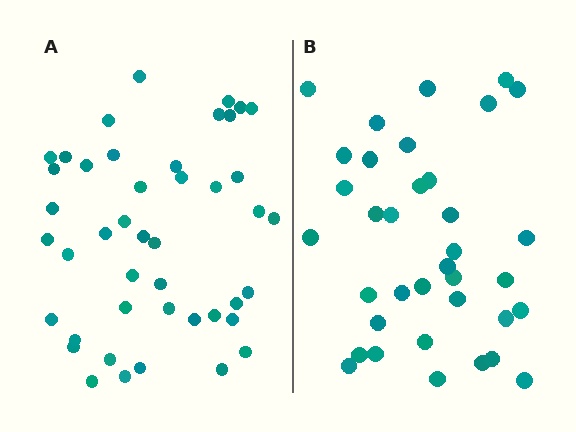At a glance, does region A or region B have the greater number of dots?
Region A (the left region) has more dots.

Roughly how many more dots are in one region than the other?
Region A has roughly 8 or so more dots than region B.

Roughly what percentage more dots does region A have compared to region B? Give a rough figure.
About 20% more.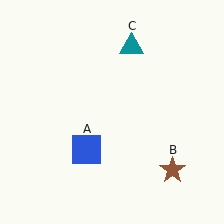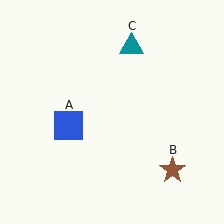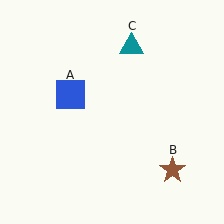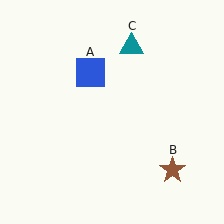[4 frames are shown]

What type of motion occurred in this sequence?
The blue square (object A) rotated clockwise around the center of the scene.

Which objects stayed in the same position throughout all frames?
Brown star (object B) and teal triangle (object C) remained stationary.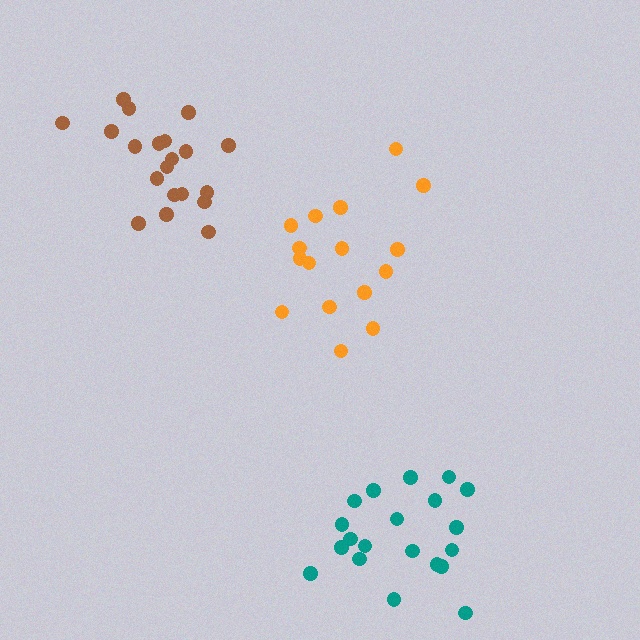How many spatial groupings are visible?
There are 3 spatial groupings.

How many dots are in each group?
Group 1: 20 dots, Group 2: 20 dots, Group 3: 16 dots (56 total).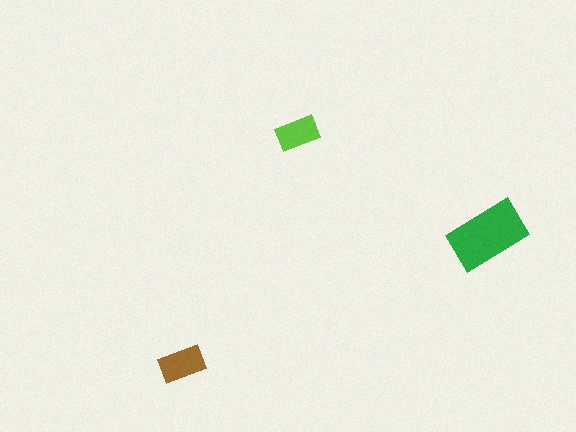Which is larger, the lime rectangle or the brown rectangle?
The brown one.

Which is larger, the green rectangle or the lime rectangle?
The green one.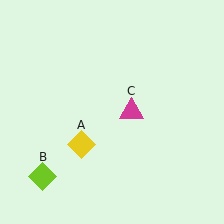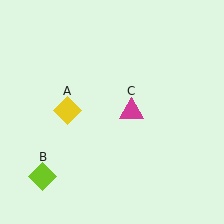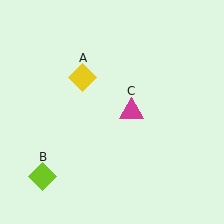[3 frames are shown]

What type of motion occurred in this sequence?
The yellow diamond (object A) rotated clockwise around the center of the scene.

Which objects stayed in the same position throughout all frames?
Lime diamond (object B) and magenta triangle (object C) remained stationary.